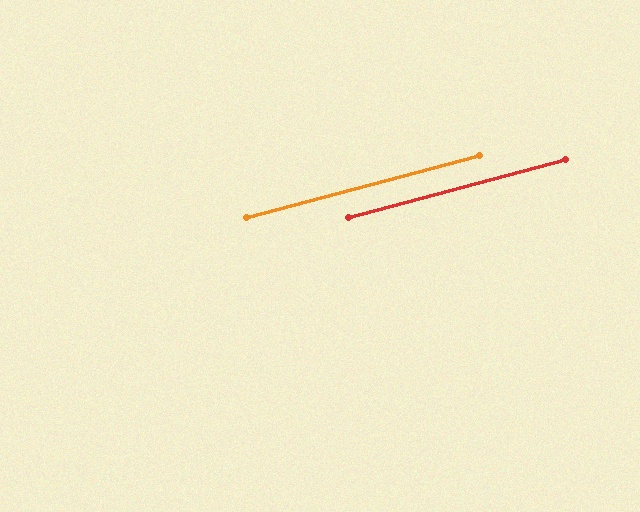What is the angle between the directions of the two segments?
Approximately 0 degrees.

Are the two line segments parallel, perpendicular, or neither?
Parallel — their directions differ by only 0.2°.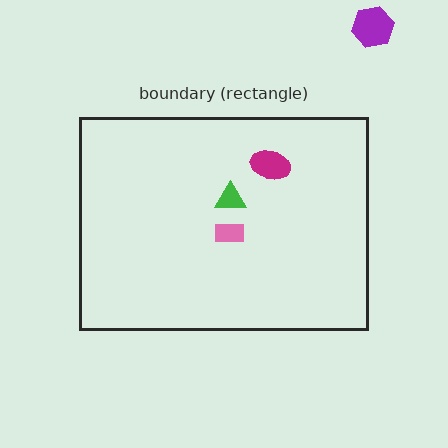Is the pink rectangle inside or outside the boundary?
Inside.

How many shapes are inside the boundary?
3 inside, 1 outside.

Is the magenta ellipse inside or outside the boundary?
Inside.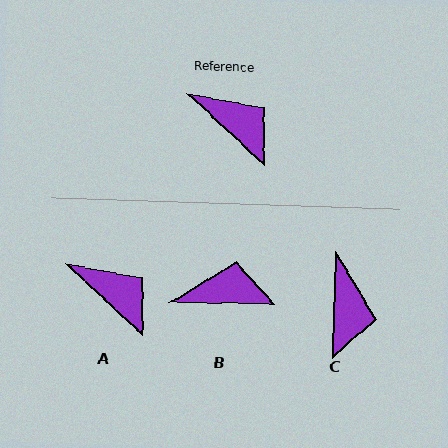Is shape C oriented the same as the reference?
No, it is off by about 49 degrees.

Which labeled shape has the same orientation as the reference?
A.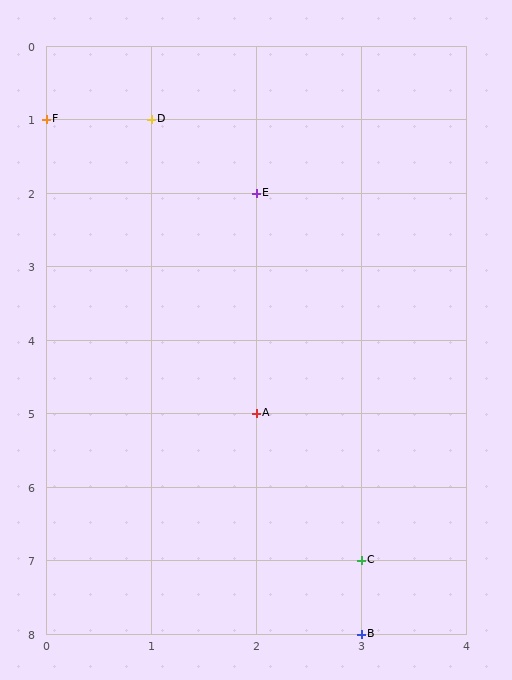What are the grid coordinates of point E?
Point E is at grid coordinates (2, 2).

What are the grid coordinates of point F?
Point F is at grid coordinates (0, 1).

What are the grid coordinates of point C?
Point C is at grid coordinates (3, 7).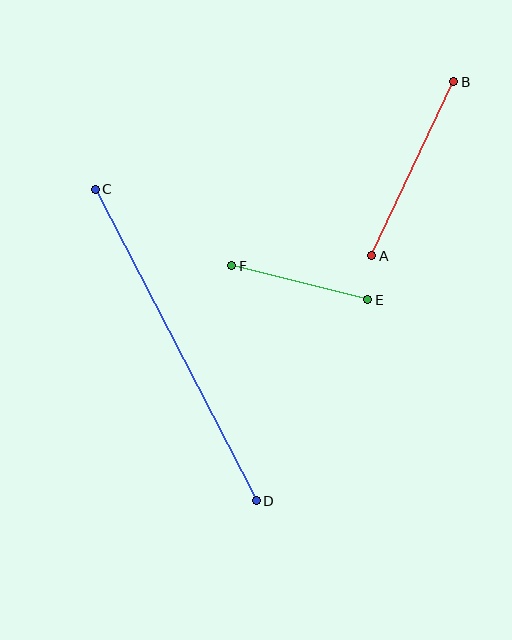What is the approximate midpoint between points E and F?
The midpoint is at approximately (300, 283) pixels.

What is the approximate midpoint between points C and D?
The midpoint is at approximately (176, 345) pixels.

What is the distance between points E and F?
The distance is approximately 140 pixels.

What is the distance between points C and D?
The distance is approximately 351 pixels.